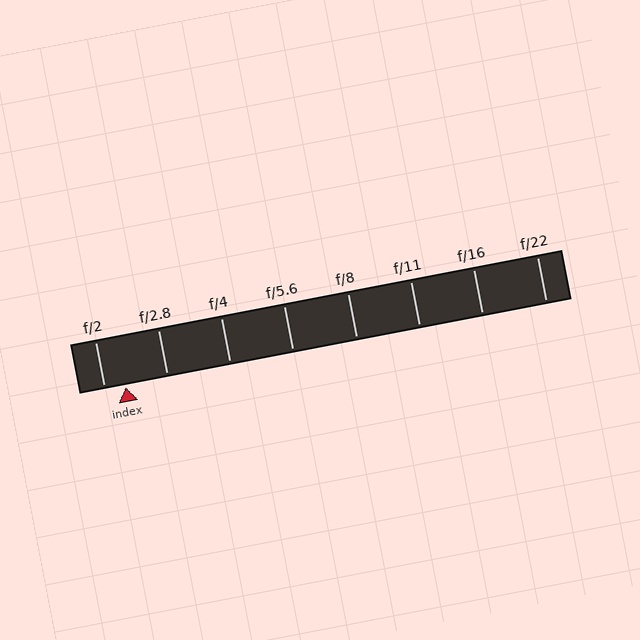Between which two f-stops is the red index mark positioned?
The index mark is between f/2 and f/2.8.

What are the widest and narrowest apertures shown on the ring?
The widest aperture shown is f/2 and the narrowest is f/22.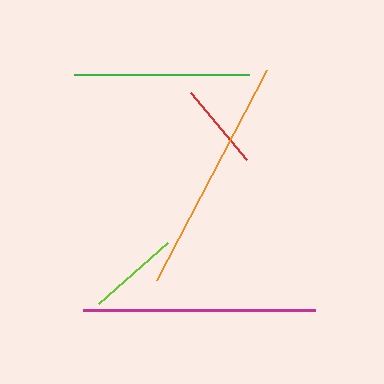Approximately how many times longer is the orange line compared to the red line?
The orange line is approximately 2.7 times the length of the red line.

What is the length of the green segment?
The green segment is approximately 175 pixels long.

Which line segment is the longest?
The orange line is the longest at approximately 238 pixels.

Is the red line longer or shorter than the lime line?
The lime line is longer than the red line.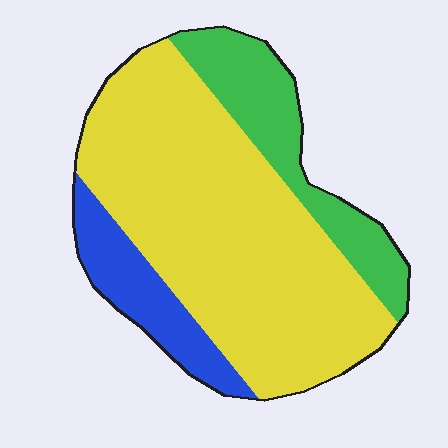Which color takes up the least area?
Blue, at roughly 15%.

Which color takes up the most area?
Yellow, at roughly 65%.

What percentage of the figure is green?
Green covers around 20% of the figure.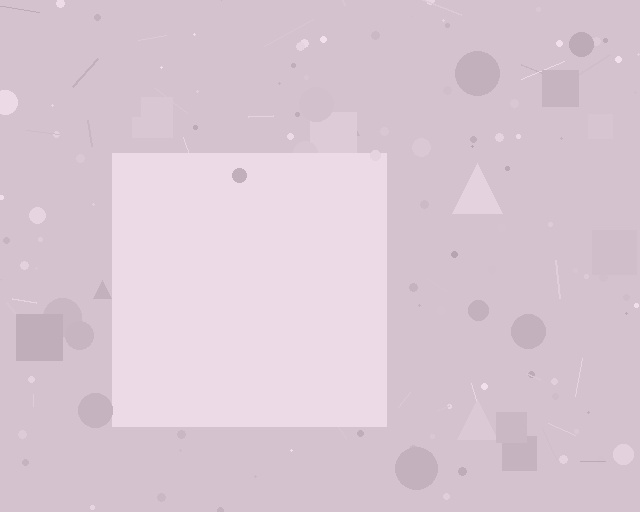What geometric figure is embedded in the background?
A square is embedded in the background.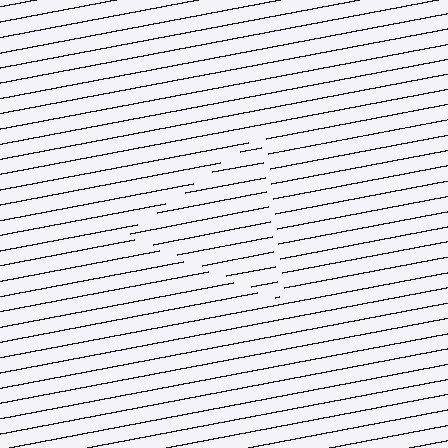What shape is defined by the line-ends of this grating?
An illusory triangle. The interior of the shape contains the same grating, shifted by half a period — the contour is defined by the phase discontinuity where line-ends from the inner and outer gratings abut.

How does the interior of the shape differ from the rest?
The interior of the shape contains the same grating, shifted by half a period — the contour is defined by the phase discontinuity where line-ends from the inner and outer gratings abut.